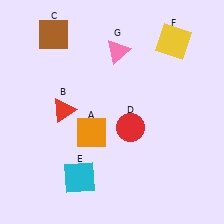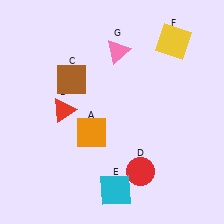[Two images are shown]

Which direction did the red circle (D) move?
The red circle (D) moved down.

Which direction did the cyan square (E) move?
The cyan square (E) moved right.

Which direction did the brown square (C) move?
The brown square (C) moved down.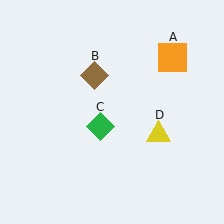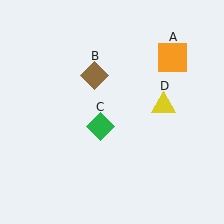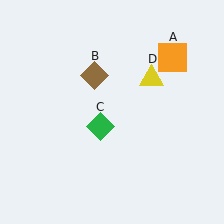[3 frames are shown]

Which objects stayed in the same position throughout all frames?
Orange square (object A) and brown diamond (object B) and green diamond (object C) remained stationary.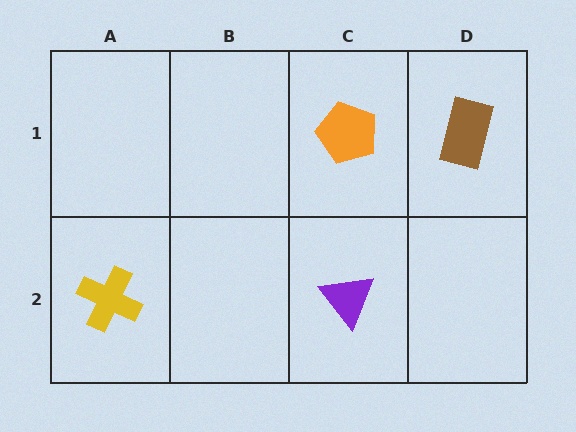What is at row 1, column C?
An orange pentagon.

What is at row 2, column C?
A purple triangle.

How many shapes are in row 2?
2 shapes.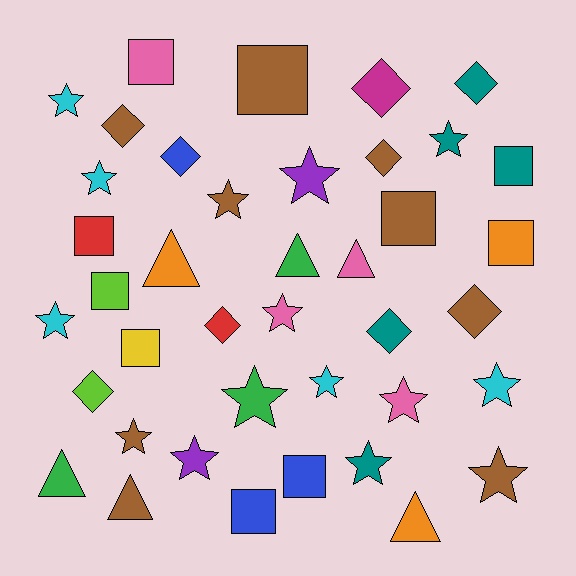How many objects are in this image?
There are 40 objects.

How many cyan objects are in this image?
There are 5 cyan objects.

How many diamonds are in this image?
There are 9 diamonds.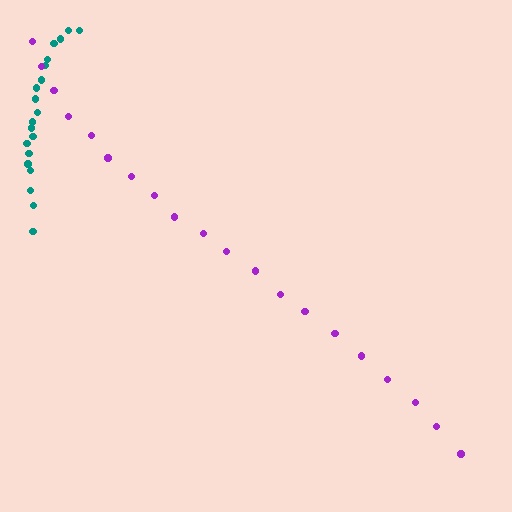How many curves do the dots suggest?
There are 2 distinct paths.